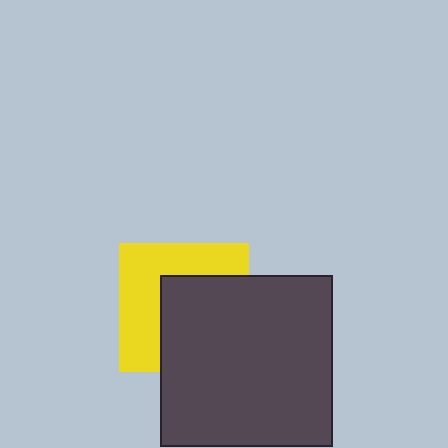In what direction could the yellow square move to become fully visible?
The yellow square could move toward the upper-left. That would shift it out from behind the dark gray square entirely.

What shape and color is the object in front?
The object in front is a dark gray square.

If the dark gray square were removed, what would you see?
You would see the complete yellow square.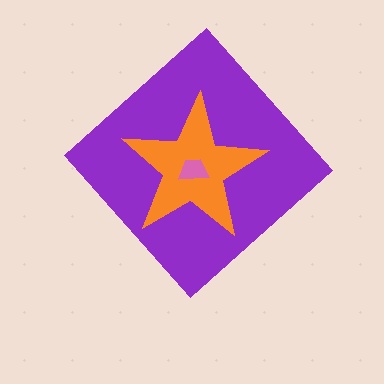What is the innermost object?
The pink trapezoid.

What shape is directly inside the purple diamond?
The orange star.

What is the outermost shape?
The purple diamond.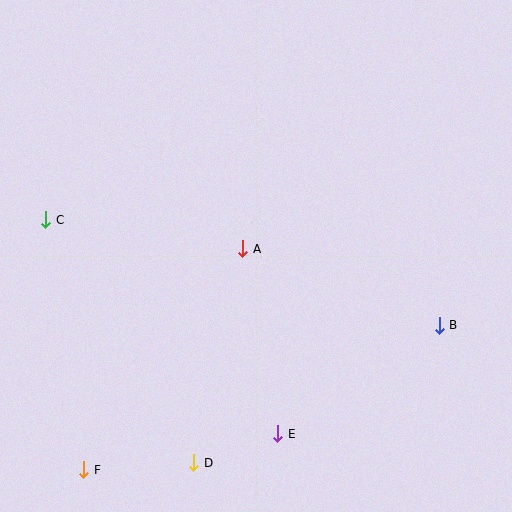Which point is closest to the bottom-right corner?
Point B is closest to the bottom-right corner.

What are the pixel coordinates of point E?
Point E is at (278, 434).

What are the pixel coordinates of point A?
Point A is at (243, 249).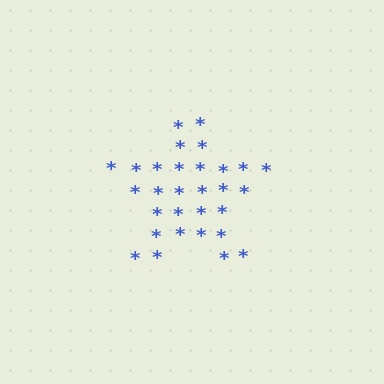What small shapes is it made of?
It is made of small asterisks.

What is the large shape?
The large shape is a star.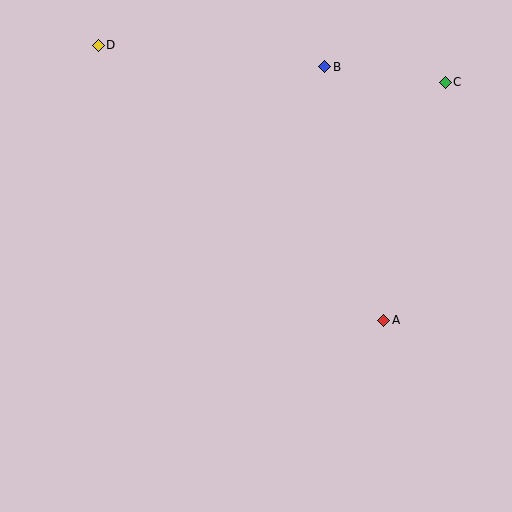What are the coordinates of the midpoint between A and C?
The midpoint between A and C is at (414, 201).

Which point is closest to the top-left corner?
Point D is closest to the top-left corner.